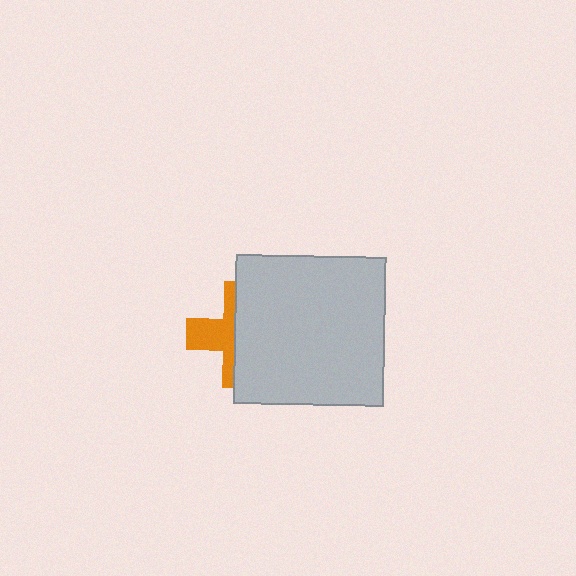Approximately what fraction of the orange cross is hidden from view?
Roughly 59% of the orange cross is hidden behind the light gray square.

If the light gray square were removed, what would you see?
You would see the complete orange cross.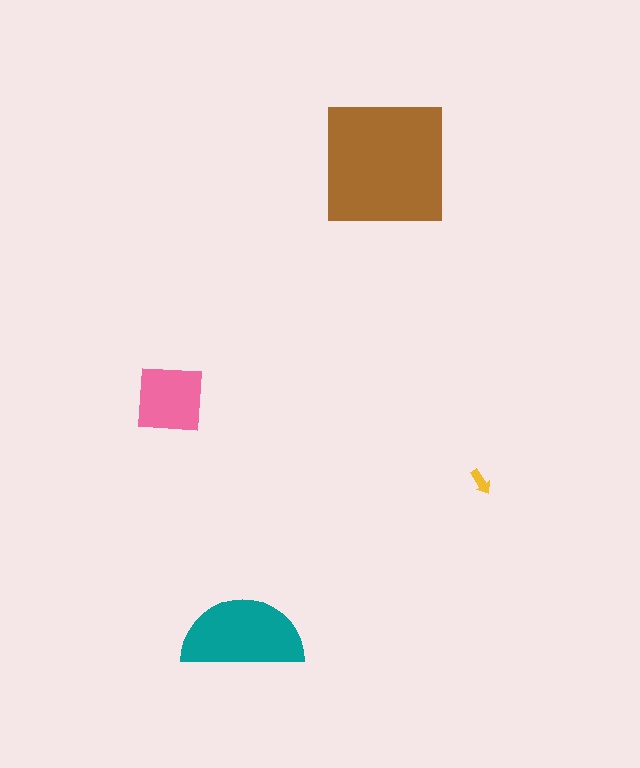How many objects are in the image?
There are 4 objects in the image.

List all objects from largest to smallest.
The brown square, the teal semicircle, the pink square, the yellow arrow.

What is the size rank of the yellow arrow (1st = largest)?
4th.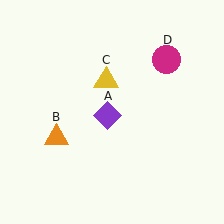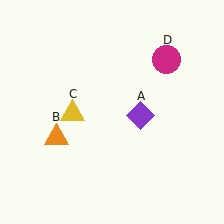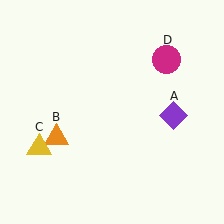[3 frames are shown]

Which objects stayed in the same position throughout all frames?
Orange triangle (object B) and magenta circle (object D) remained stationary.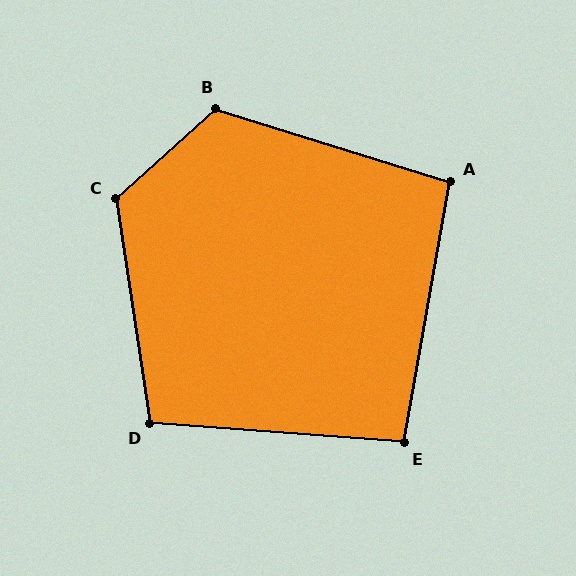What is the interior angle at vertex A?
Approximately 97 degrees (obtuse).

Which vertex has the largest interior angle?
C, at approximately 124 degrees.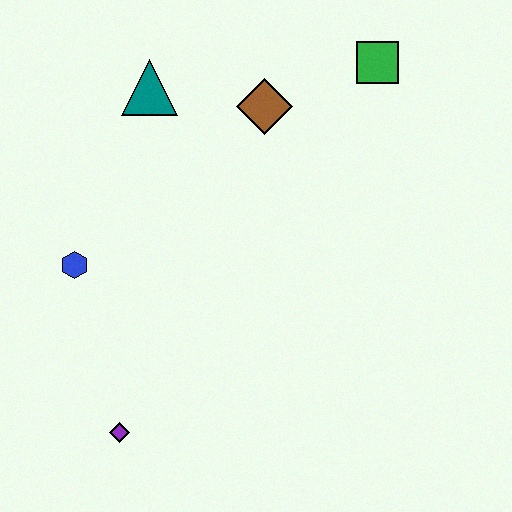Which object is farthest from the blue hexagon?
The green square is farthest from the blue hexagon.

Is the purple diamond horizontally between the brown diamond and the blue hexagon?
Yes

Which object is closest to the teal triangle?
The brown diamond is closest to the teal triangle.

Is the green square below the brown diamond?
No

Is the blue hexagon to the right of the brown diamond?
No